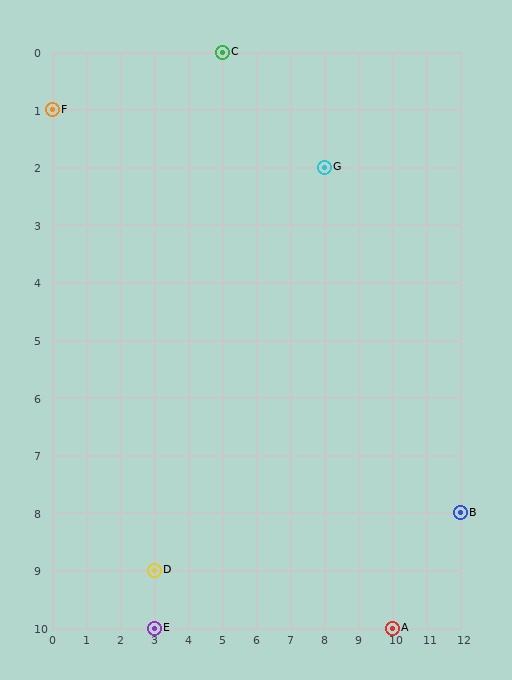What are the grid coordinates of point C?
Point C is at grid coordinates (5, 0).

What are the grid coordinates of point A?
Point A is at grid coordinates (10, 10).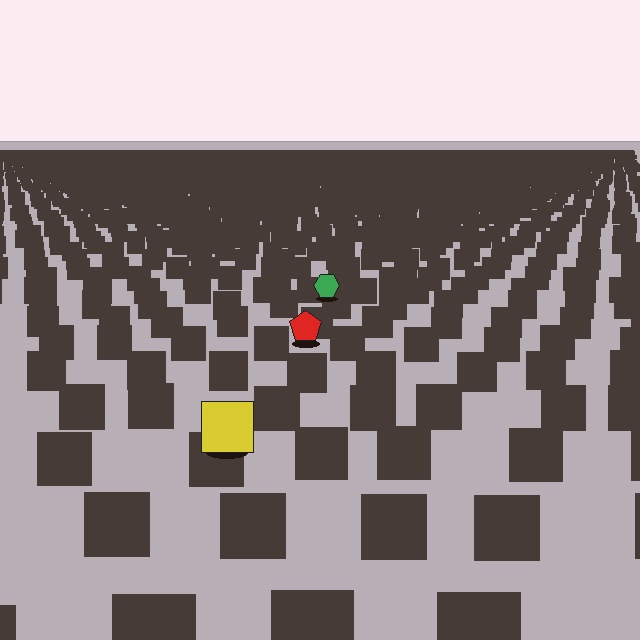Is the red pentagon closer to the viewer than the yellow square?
No. The yellow square is closer — you can tell from the texture gradient: the ground texture is coarser near it.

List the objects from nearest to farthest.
From nearest to farthest: the yellow square, the red pentagon, the green hexagon.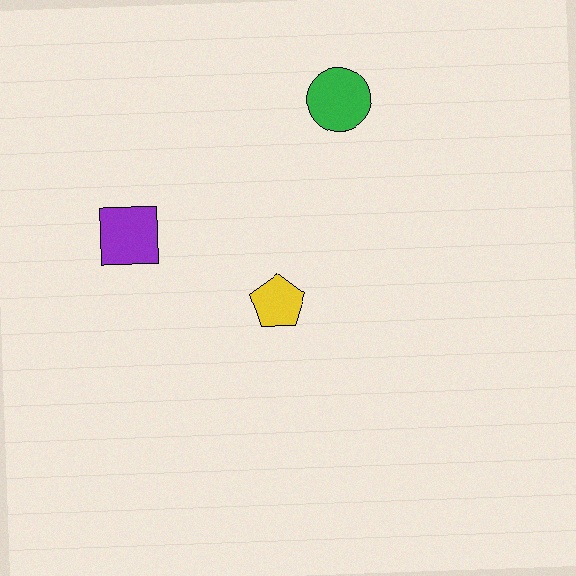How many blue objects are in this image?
There are no blue objects.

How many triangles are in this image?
There are no triangles.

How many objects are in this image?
There are 3 objects.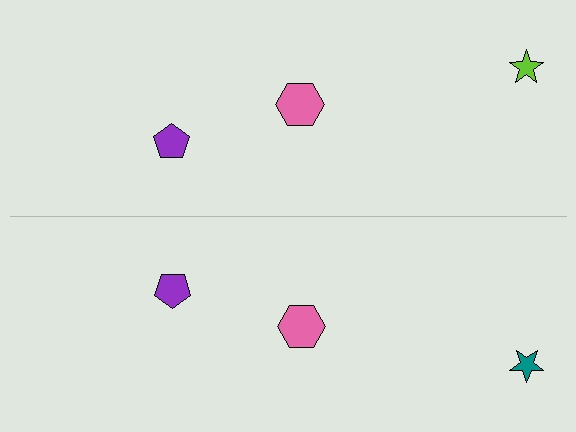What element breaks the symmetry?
The teal star on the bottom side breaks the symmetry — its mirror counterpart is lime.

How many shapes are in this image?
There are 6 shapes in this image.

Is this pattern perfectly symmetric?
No, the pattern is not perfectly symmetric. The teal star on the bottom side breaks the symmetry — its mirror counterpart is lime.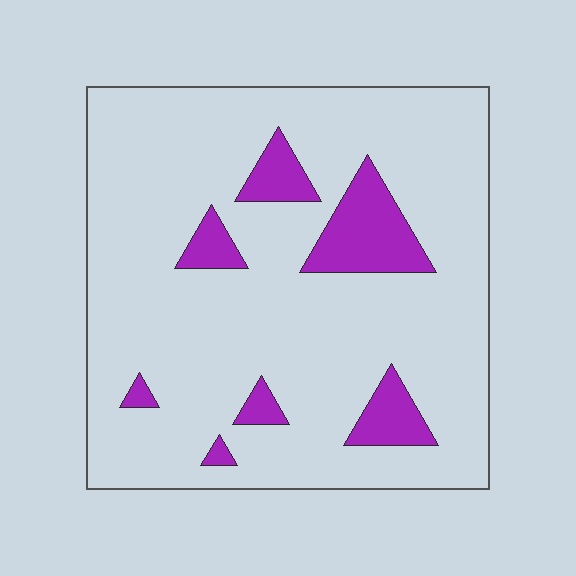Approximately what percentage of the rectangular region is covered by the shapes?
Approximately 15%.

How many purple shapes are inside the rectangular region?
7.